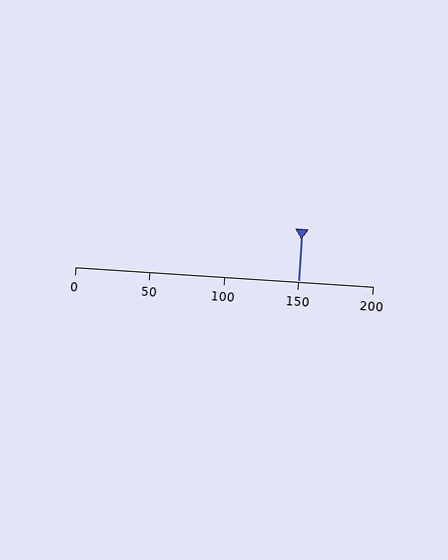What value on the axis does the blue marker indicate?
The marker indicates approximately 150.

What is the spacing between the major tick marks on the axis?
The major ticks are spaced 50 apart.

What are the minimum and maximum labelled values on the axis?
The axis runs from 0 to 200.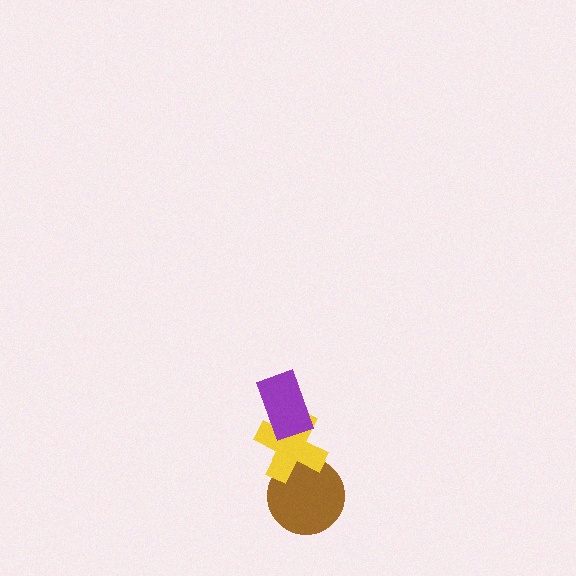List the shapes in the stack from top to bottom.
From top to bottom: the purple rectangle, the yellow cross, the brown circle.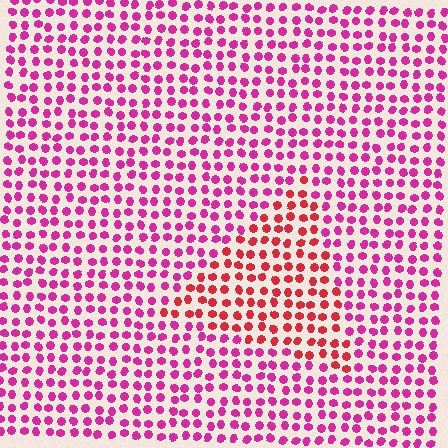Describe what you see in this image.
The image is filled with small magenta elements in a uniform arrangement. A triangle-shaped region is visible where the elements are tinted to a slightly different hue, forming a subtle color boundary.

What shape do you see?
I see a triangle.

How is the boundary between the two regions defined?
The boundary is defined purely by a slight shift in hue (about 35 degrees). Spacing, size, and orientation are identical on both sides.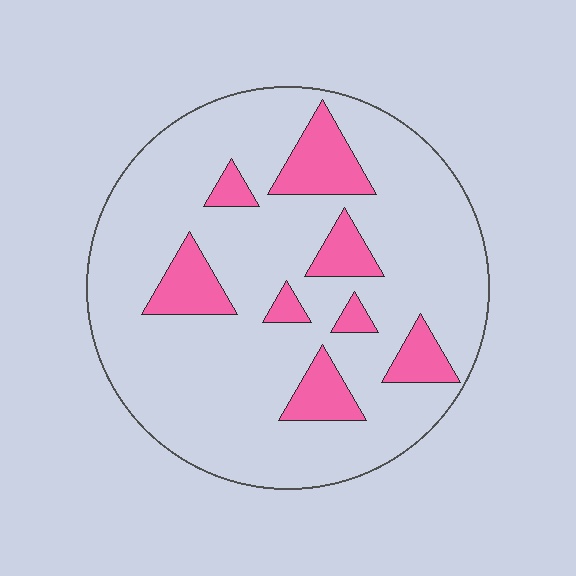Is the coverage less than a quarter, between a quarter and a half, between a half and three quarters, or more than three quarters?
Less than a quarter.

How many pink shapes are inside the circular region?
8.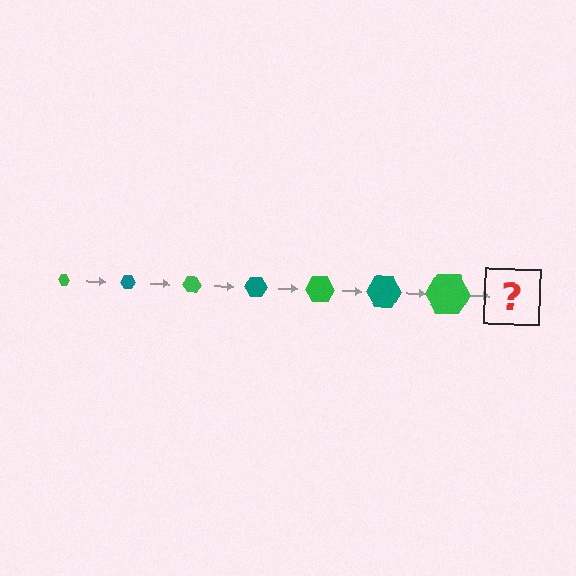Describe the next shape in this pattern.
It should be a teal hexagon, larger than the previous one.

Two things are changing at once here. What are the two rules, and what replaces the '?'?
The two rules are that the hexagon grows larger each step and the color cycles through green and teal. The '?' should be a teal hexagon, larger than the previous one.